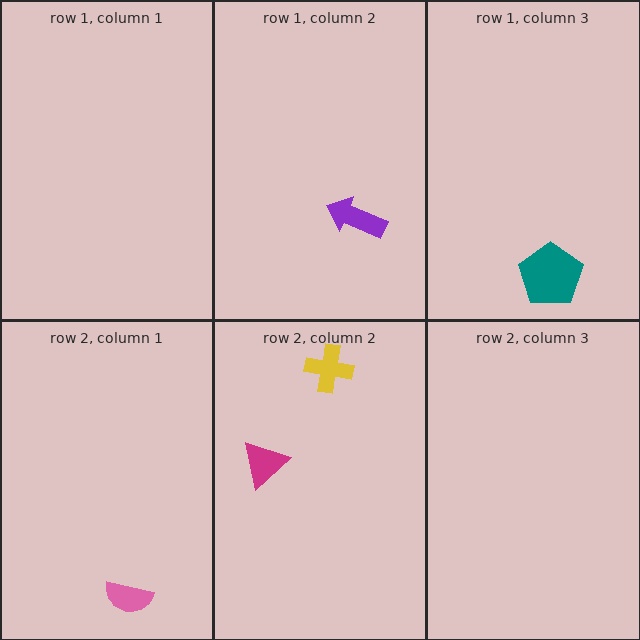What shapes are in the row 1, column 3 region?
The teal pentagon.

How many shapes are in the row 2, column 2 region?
2.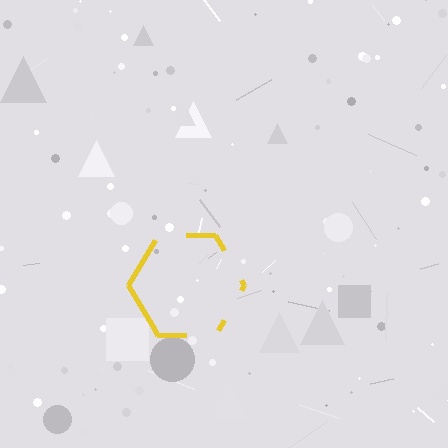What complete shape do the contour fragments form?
The contour fragments form a hexagon.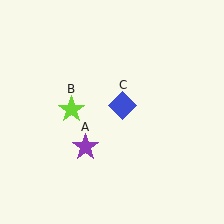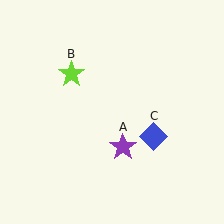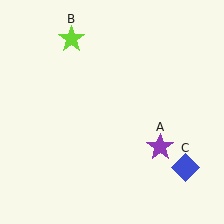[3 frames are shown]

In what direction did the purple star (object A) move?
The purple star (object A) moved right.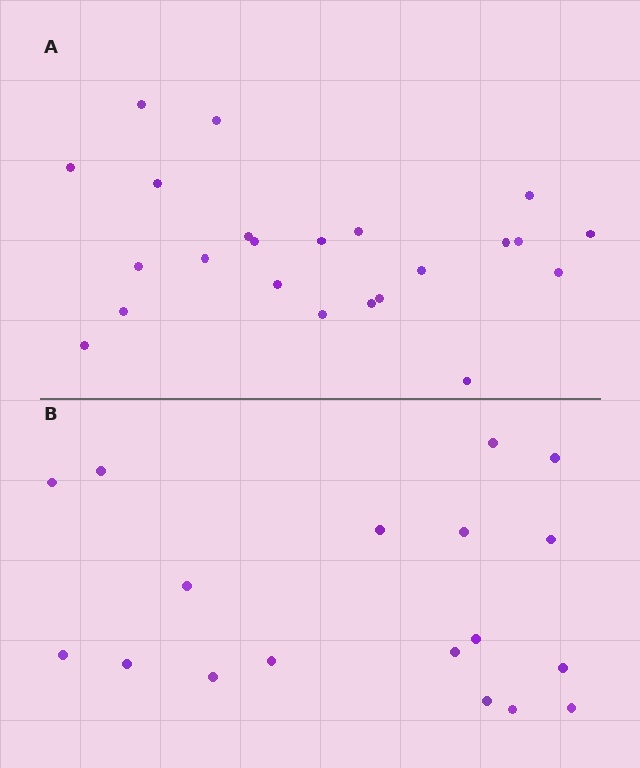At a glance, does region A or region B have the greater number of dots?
Region A (the top region) has more dots.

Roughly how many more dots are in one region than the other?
Region A has about 5 more dots than region B.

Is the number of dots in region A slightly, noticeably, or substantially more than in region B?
Region A has noticeably more, but not dramatically so. The ratio is roughly 1.3 to 1.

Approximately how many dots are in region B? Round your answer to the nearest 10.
About 20 dots. (The exact count is 18, which rounds to 20.)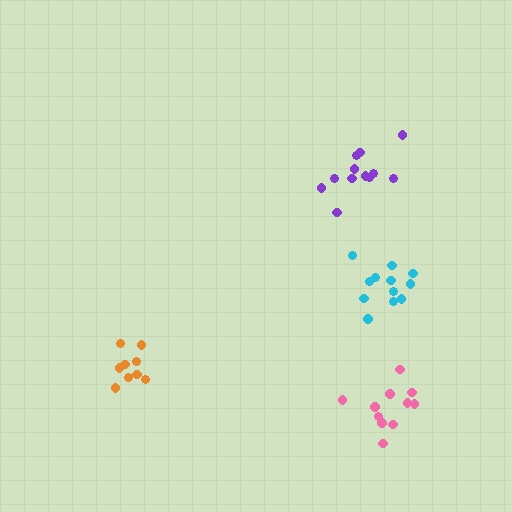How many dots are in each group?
Group 1: 12 dots, Group 2: 9 dots, Group 3: 12 dots, Group 4: 11 dots (44 total).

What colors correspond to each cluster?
The clusters are colored: cyan, orange, purple, pink.